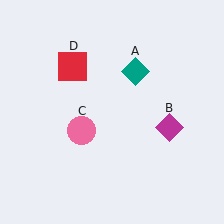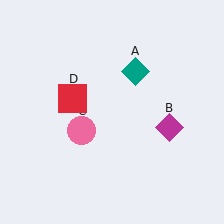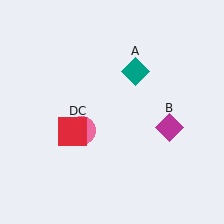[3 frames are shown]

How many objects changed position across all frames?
1 object changed position: red square (object D).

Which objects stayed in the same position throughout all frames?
Teal diamond (object A) and magenta diamond (object B) and pink circle (object C) remained stationary.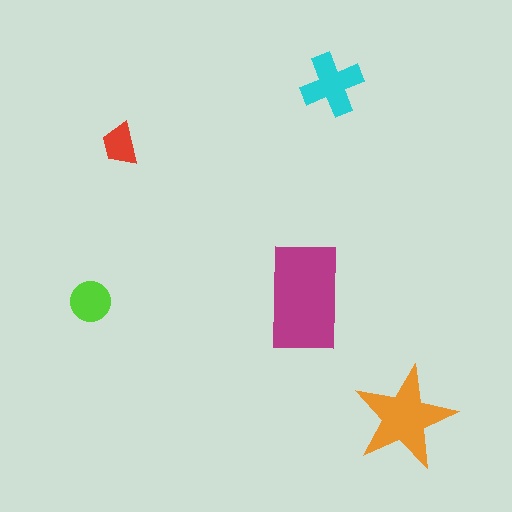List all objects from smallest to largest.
The red trapezoid, the lime circle, the cyan cross, the orange star, the magenta rectangle.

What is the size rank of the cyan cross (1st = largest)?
3rd.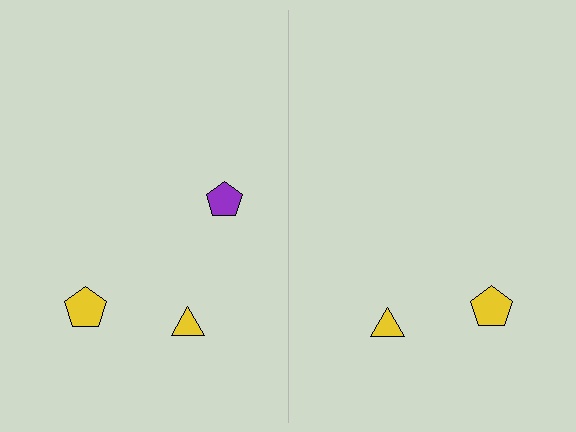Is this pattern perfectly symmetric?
No, the pattern is not perfectly symmetric. A purple pentagon is missing from the right side.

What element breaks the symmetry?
A purple pentagon is missing from the right side.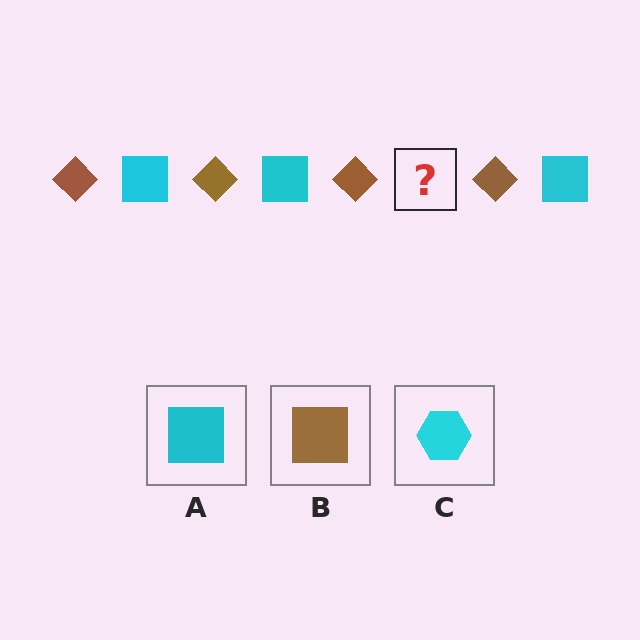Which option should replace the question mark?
Option A.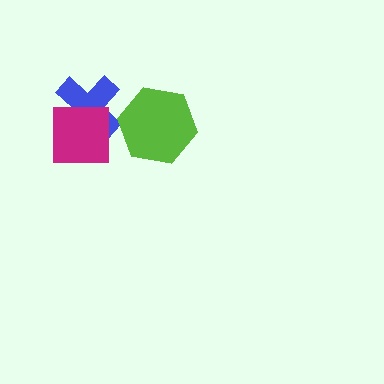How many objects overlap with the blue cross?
1 object overlaps with the blue cross.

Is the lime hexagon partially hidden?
No, no other shape covers it.